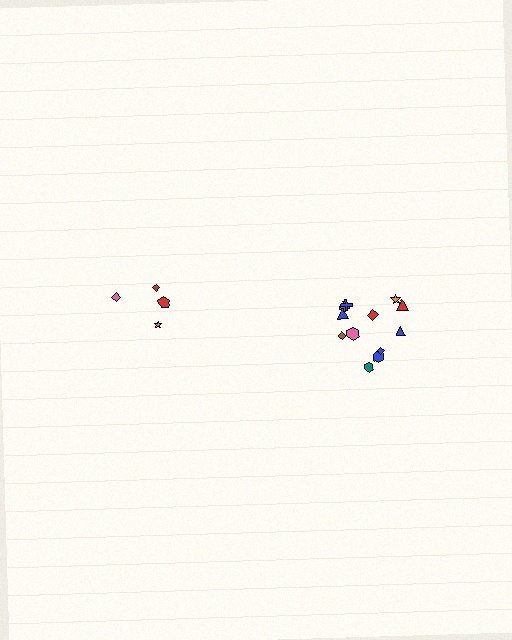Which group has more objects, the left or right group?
The right group.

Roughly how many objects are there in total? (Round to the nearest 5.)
Roughly 15 objects in total.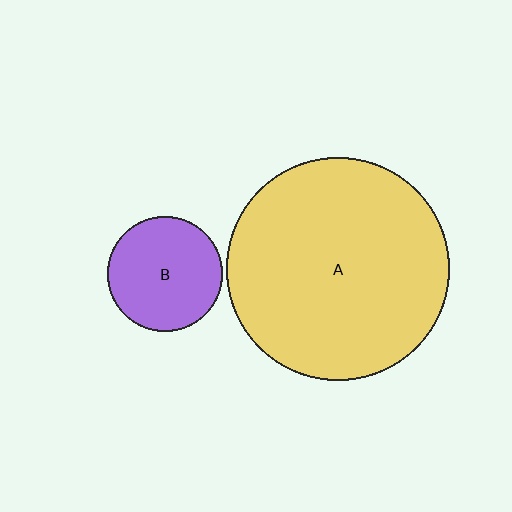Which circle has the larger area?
Circle A (yellow).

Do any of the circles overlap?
No, none of the circles overlap.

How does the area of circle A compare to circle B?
Approximately 3.7 times.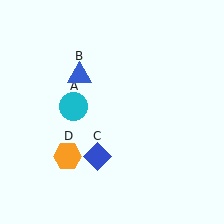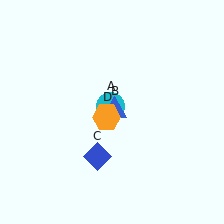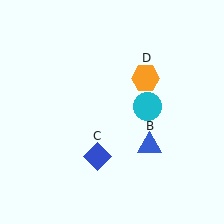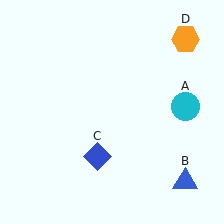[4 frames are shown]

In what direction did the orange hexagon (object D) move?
The orange hexagon (object D) moved up and to the right.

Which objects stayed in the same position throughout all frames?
Blue diamond (object C) remained stationary.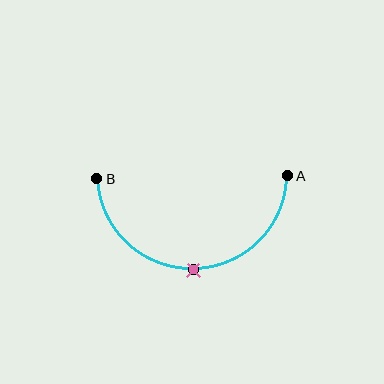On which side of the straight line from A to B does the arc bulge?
The arc bulges below the straight line connecting A and B.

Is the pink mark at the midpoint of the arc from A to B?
Yes. The pink mark lies on the arc at equal arc-length from both A and B — it is the arc midpoint.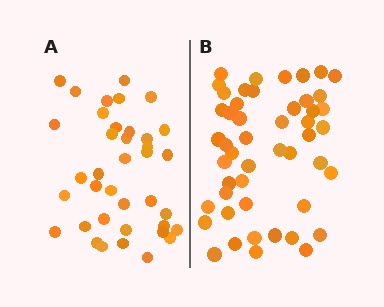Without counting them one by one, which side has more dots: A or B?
Region B (the right region) has more dots.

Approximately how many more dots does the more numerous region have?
Region B has roughly 12 or so more dots than region A.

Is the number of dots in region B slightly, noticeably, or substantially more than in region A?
Region B has noticeably more, but not dramatically so. The ratio is roughly 1.3 to 1.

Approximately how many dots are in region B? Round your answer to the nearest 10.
About 50 dots. (The exact count is 49, which rounds to 50.)